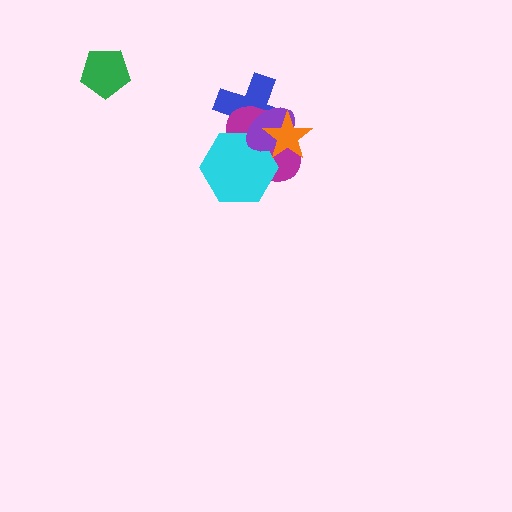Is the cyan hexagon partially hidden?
Yes, it is partially covered by another shape.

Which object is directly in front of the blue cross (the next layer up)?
The magenta ellipse is directly in front of the blue cross.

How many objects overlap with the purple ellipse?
4 objects overlap with the purple ellipse.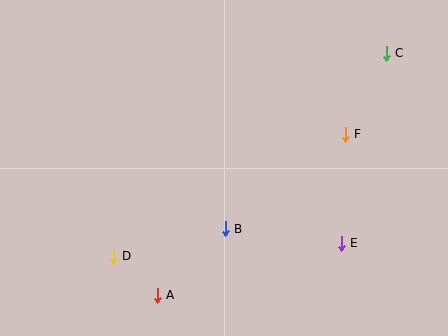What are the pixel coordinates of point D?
Point D is at (113, 256).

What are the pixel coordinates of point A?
Point A is at (157, 295).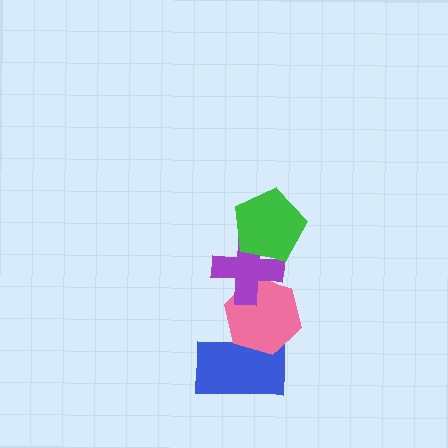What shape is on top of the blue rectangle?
The pink hexagon is on top of the blue rectangle.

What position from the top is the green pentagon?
The green pentagon is 1st from the top.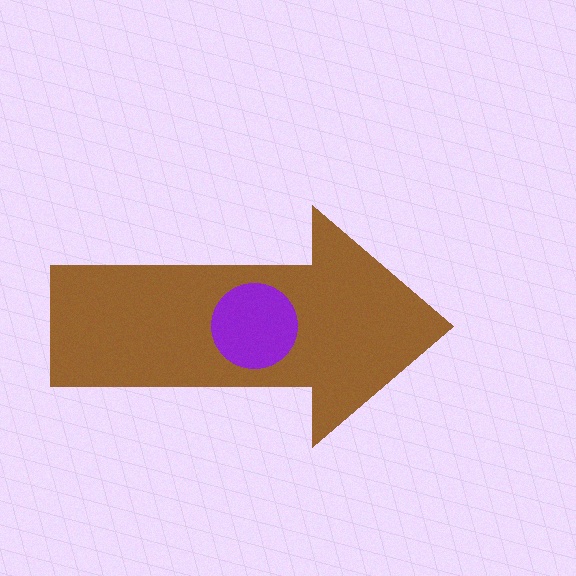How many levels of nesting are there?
2.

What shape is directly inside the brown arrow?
The purple circle.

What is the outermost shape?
The brown arrow.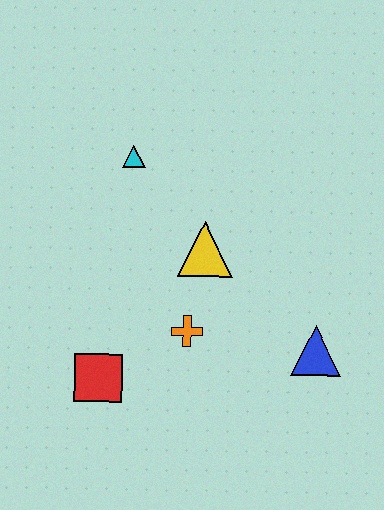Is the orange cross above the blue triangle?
Yes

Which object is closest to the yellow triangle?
The orange cross is closest to the yellow triangle.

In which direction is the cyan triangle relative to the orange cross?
The cyan triangle is above the orange cross.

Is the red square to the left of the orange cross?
Yes